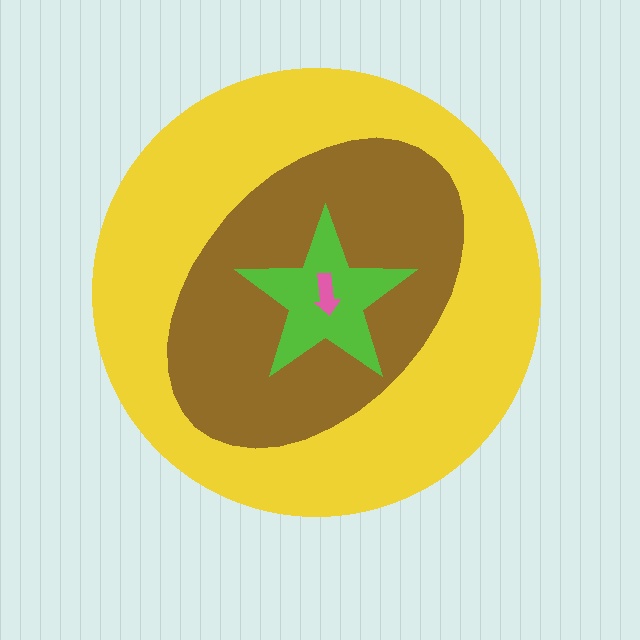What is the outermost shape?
The yellow circle.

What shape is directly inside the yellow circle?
The brown ellipse.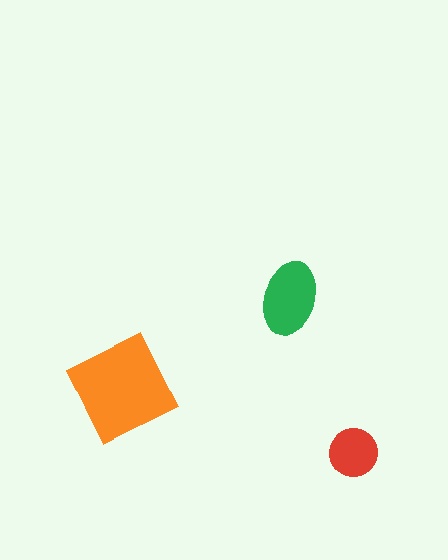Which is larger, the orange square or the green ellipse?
The orange square.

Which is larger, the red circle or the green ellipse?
The green ellipse.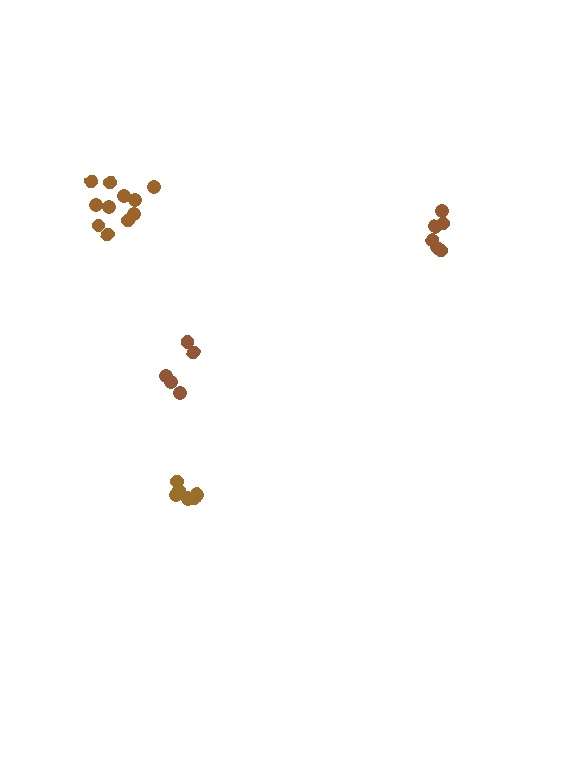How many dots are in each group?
Group 1: 6 dots, Group 2: 5 dots, Group 3: 11 dots, Group 4: 7 dots (29 total).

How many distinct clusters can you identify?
There are 4 distinct clusters.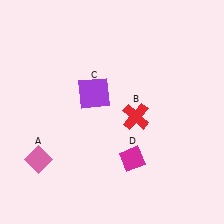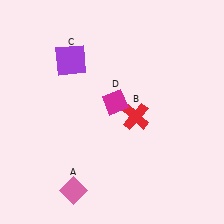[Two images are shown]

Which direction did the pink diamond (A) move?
The pink diamond (A) moved right.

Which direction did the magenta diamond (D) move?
The magenta diamond (D) moved up.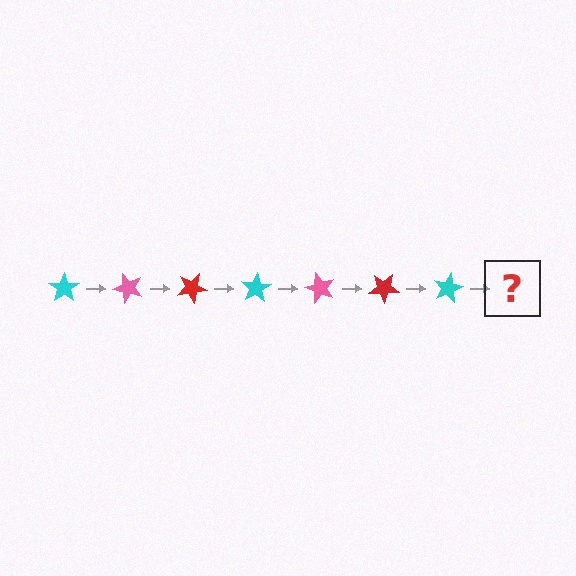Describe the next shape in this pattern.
It should be a pink star, rotated 350 degrees from the start.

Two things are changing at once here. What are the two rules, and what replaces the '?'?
The two rules are that it rotates 50 degrees each step and the color cycles through cyan, pink, and red. The '?' should be a pink star, rotated 350 degrees from the start.